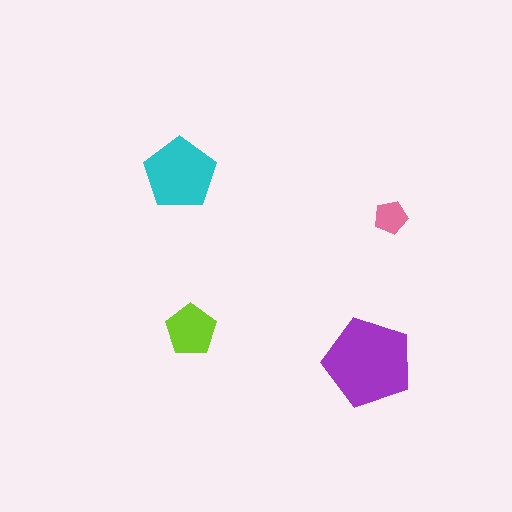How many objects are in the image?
There are 4 objects in the image.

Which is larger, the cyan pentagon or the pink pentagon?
The cyan one.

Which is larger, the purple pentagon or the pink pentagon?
The purple one.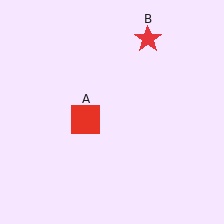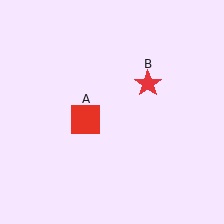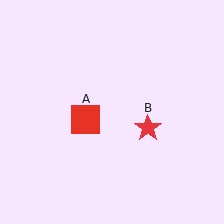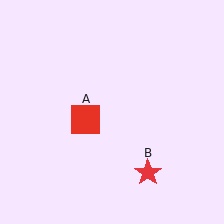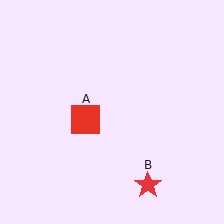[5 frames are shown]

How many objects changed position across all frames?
1 object changed position: red star (object B).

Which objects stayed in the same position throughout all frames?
Red square (object A) remained stationary.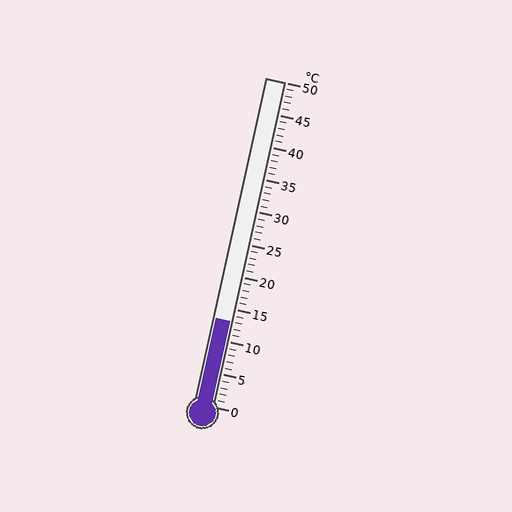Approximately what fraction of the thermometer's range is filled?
The thermometer is filled to approximately 25% of its range.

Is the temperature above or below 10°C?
The temperature is above 10°C.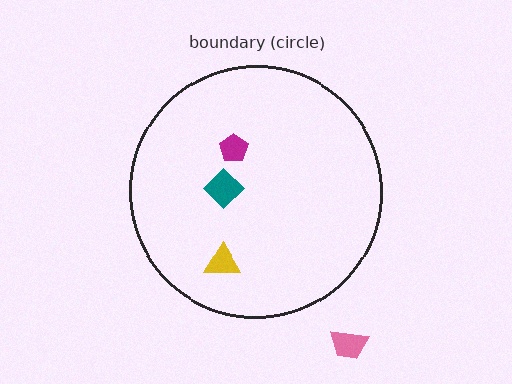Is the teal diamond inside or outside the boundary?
Inside.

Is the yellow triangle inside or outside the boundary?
Inside.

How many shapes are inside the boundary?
3 inside, 1 outside.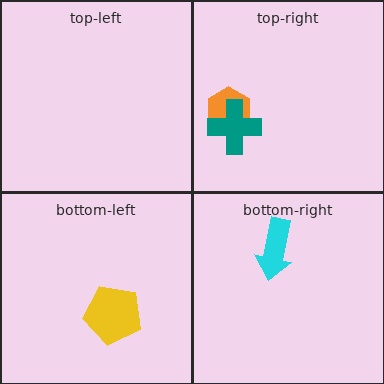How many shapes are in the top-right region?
2.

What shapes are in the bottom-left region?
The yellow pentagon.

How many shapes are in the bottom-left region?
1.